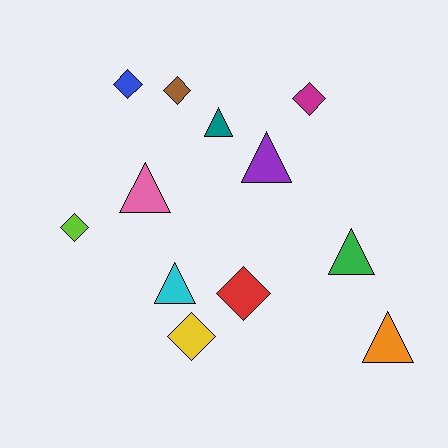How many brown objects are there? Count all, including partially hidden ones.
There is 1 brown object.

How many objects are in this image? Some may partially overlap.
There are 12 objects.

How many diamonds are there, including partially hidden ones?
There are 6 diamonds.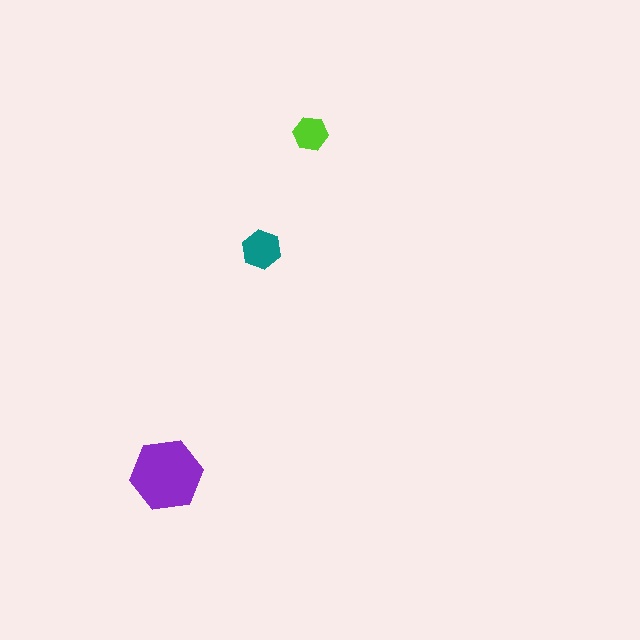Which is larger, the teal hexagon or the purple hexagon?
The purple one.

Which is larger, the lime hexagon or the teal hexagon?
The teal one.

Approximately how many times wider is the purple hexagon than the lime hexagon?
About 2 times wider.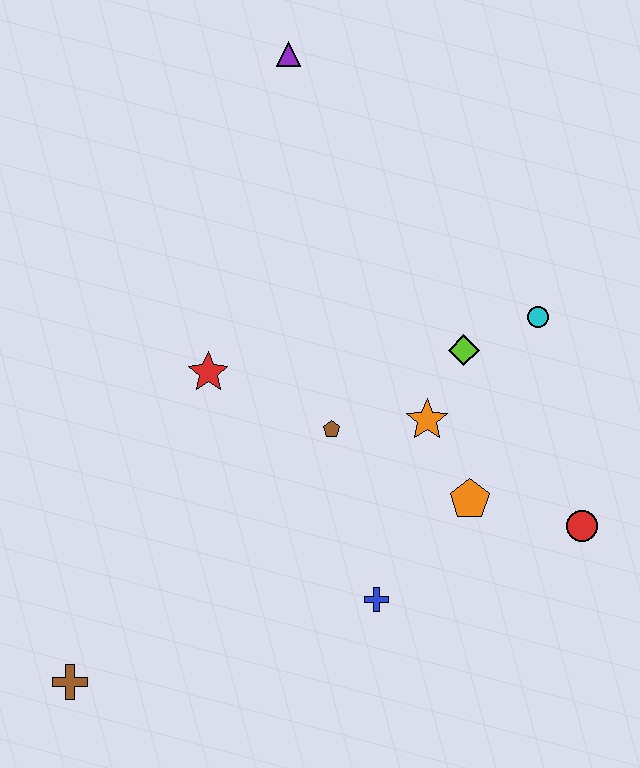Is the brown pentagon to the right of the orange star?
No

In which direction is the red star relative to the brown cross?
The red star is above the brown cross.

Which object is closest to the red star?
The brown pentagon is closest to the red star.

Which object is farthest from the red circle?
The purple triangle is farthest from the red circle.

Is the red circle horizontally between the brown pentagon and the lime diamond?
No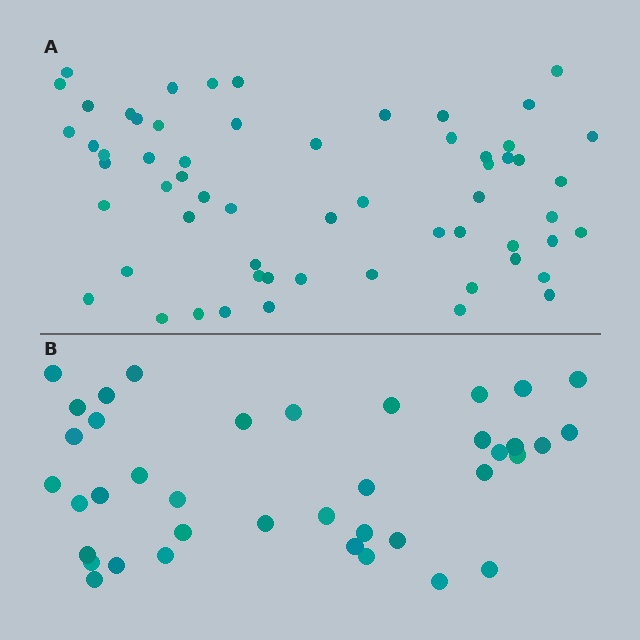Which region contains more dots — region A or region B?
Region A (the top region) has more dots.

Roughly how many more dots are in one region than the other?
Region A has approximately 20 more dots than region B.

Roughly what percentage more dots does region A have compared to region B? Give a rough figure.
About 55% more.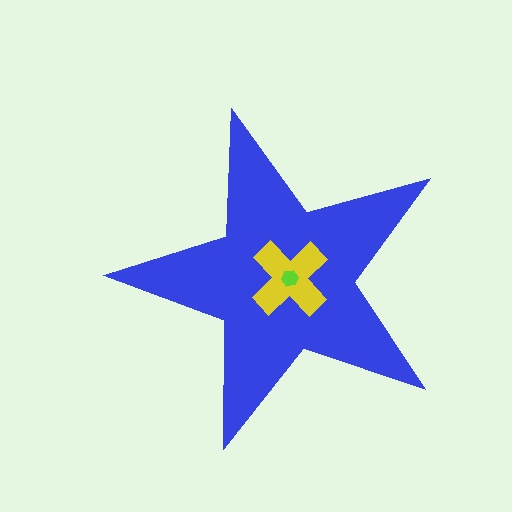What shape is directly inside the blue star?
The yellow cross.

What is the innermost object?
The lime hexagon.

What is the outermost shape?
The blue star.